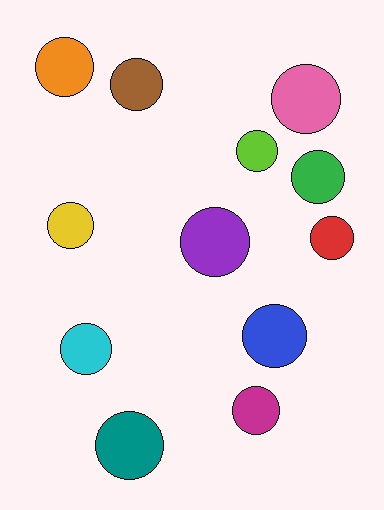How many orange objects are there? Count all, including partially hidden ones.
There is 1 orange object.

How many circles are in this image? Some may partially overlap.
There are 12 circles.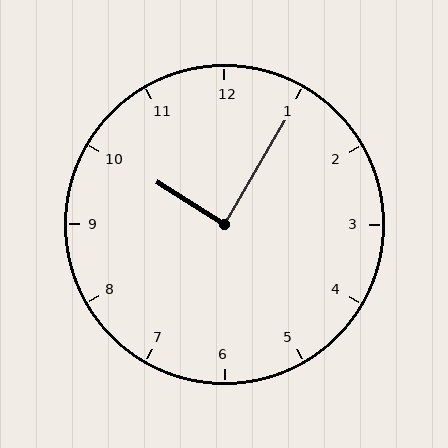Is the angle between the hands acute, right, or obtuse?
It is right.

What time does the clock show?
10:05.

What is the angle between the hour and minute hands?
Approximately 88 degrees.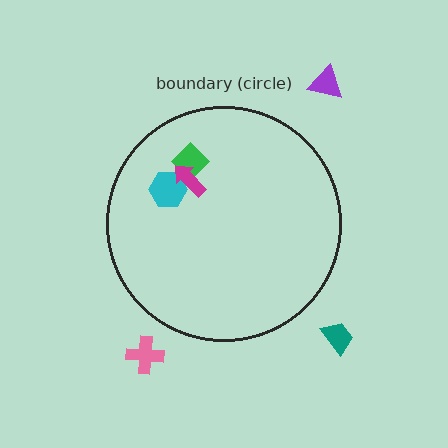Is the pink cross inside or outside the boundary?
Outside.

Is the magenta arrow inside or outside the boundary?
Inside.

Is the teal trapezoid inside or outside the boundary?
Outside.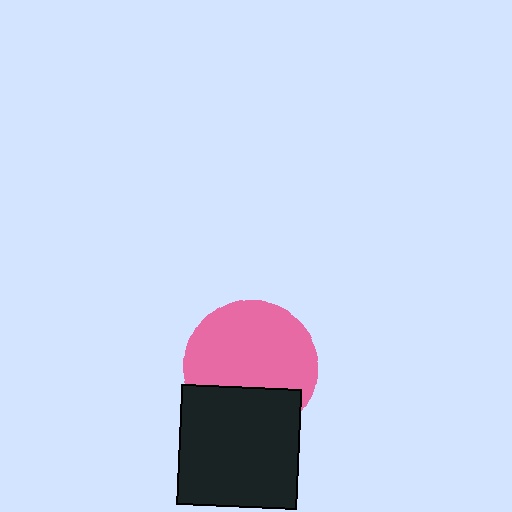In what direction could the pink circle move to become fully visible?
The pink circle could move up. That would shift it out from behind the black square entirely.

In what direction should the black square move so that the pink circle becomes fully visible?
The black square should move down. That is the shortest direction to clear the overlap and leave the pink circle fully visible.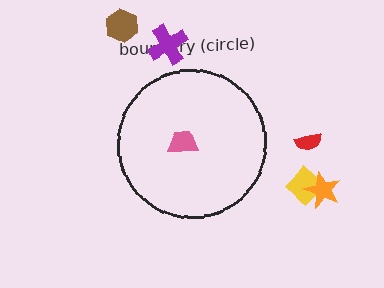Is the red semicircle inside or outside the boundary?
Outside.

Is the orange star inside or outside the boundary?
Outside.